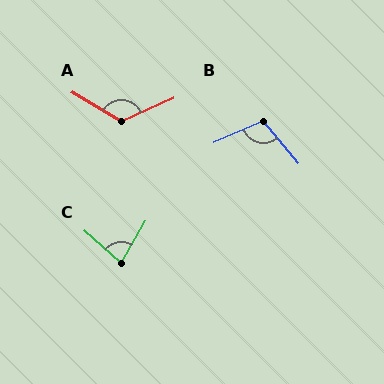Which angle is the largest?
A, at approximately 125 degrees.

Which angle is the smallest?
C, at approximately 79 degrees.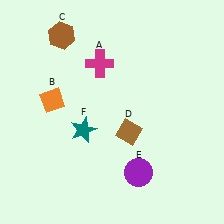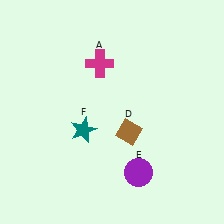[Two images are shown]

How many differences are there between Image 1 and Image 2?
There are 2 differences between the two images.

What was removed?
The brown hexagon (C), the orange diamond (B) were removed in Image 2.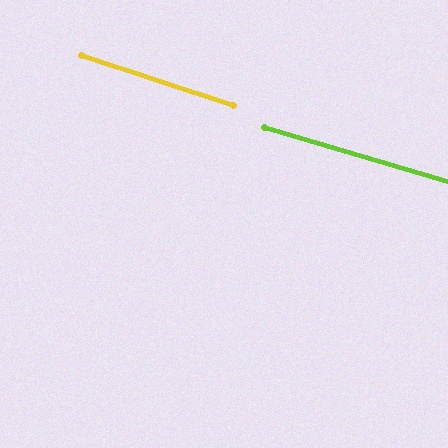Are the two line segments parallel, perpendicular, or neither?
Parallel — their directions differ by only 2.0°.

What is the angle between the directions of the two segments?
Approximately 2 degrees.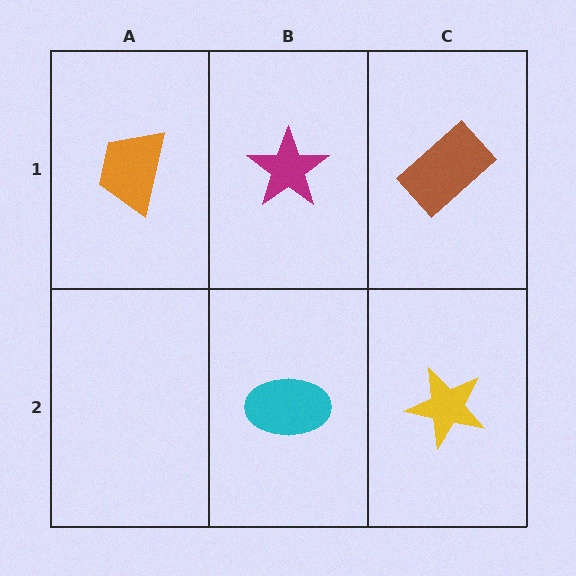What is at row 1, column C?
A brown rectangle.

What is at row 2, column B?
A cyan ellipse.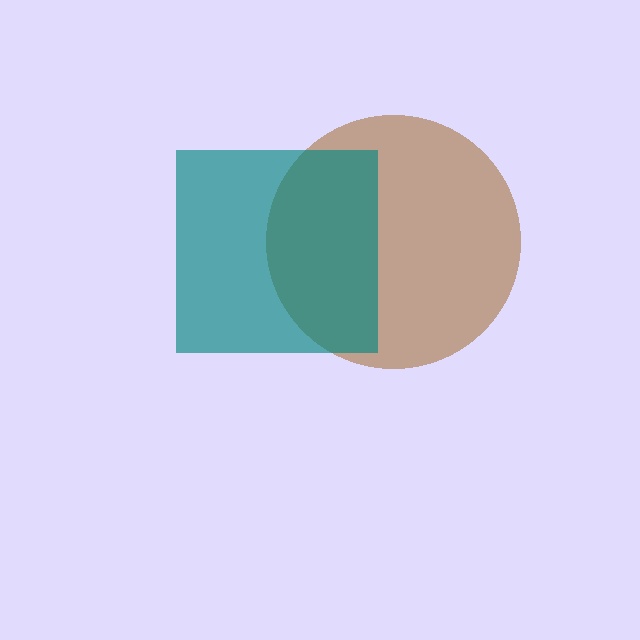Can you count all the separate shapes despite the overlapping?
Yes, there are 2 separate shapes.